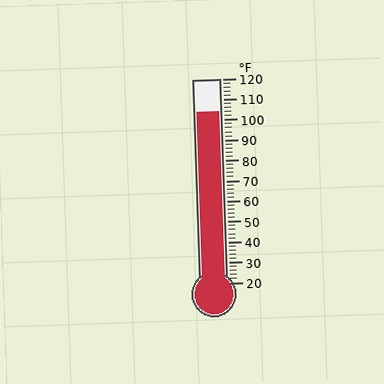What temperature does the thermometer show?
The thermometer shows approximately 104°F.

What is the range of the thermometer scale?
The thermometer scale ranges from 20°F to 120°F.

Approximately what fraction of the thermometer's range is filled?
The thermometer is filled to approximately 85% of its range.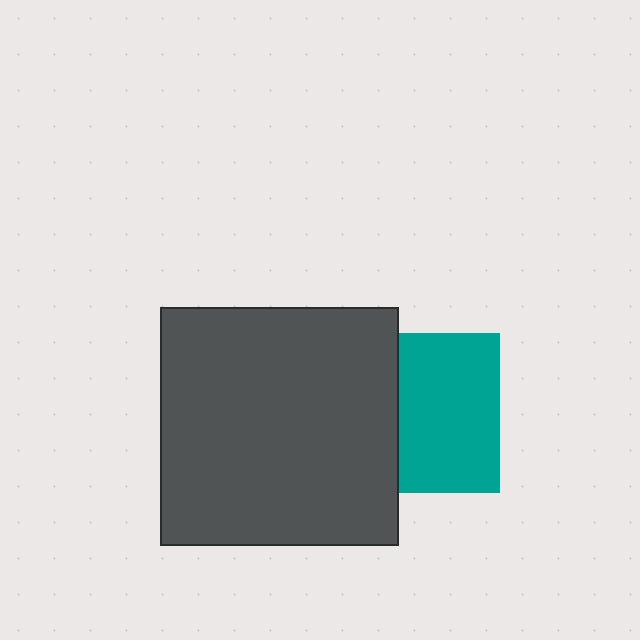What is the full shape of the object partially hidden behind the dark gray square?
The partially hidden object is a teal square.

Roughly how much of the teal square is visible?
About half of it is visible (roughly 62%).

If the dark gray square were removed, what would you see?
You would see the complete teal square.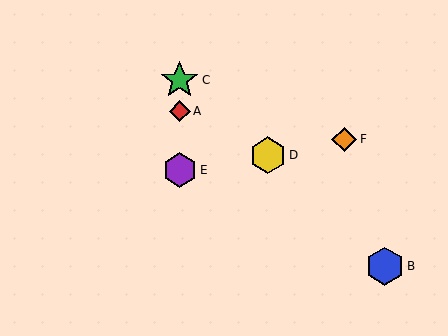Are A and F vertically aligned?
No, A is at x≈180 and F is at x≈344.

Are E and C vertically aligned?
Yes, both are at x≈180.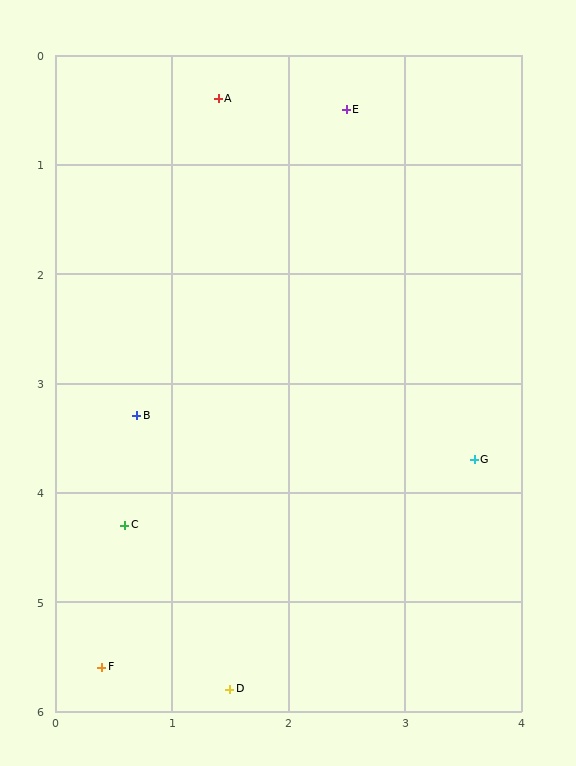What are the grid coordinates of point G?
Point G is at approximately (3.6, 3.7).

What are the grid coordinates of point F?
Point F is at approximately (0.4, 5.6).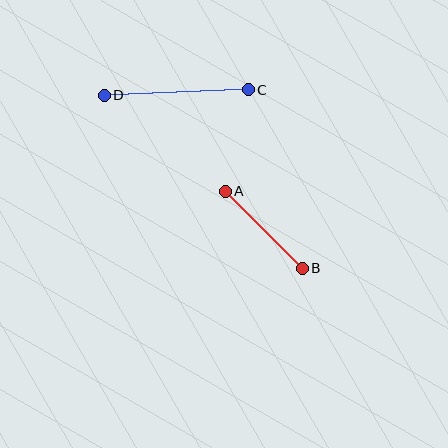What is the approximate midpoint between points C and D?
The midpoint is at approximately (176, 92) pixels.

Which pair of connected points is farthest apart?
Points C and D are farthest apart.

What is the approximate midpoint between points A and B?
The midpoint is at approximately (264, 230) pixels.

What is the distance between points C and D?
The distance is approximately 144 pixels.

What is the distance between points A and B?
The distance is approximately 109 pixels.